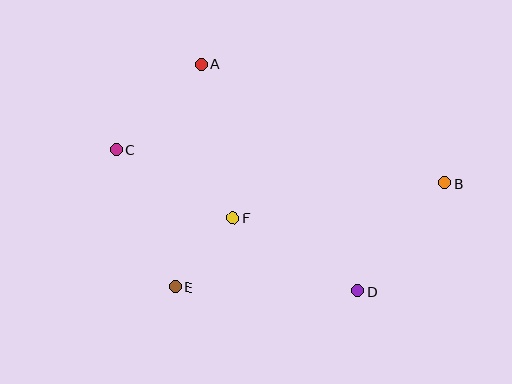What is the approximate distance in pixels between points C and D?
The distance between C and D is approximately 280 pixels.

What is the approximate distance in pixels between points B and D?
The distance between B and D is approximately 139 pixels.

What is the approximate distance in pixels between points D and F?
The distance between D and F is approximately 144 pixels.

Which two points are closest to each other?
Points E and F are closest to each other.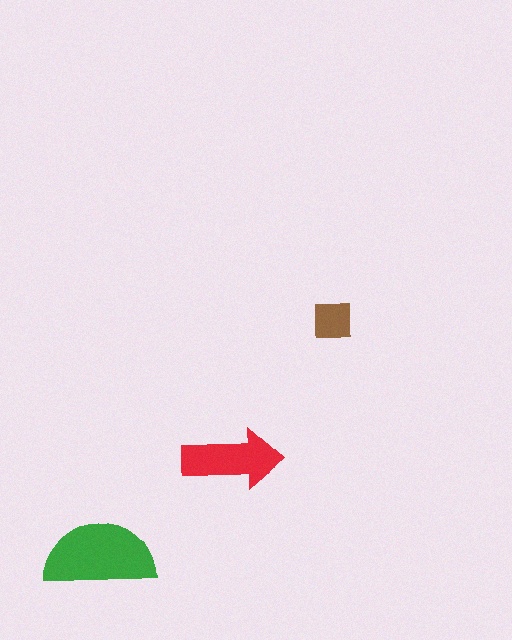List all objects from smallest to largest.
The brown square, the red arrow, the green semicircle.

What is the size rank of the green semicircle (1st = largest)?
1st.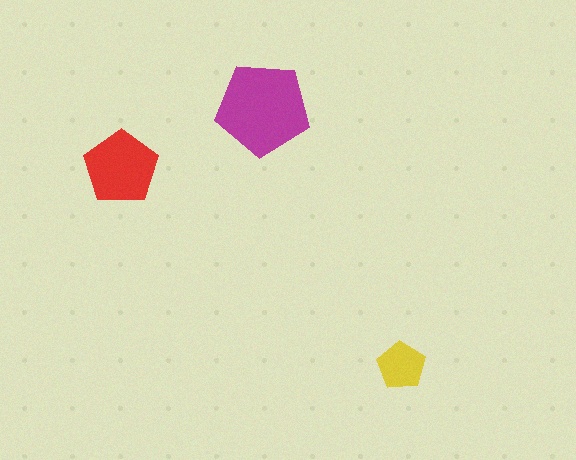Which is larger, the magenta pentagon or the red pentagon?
The magenta one.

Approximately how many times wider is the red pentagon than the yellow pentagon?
About 1.5 times wider.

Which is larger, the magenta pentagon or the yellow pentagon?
The magenta one.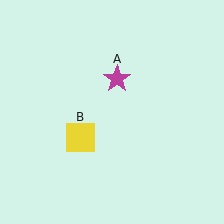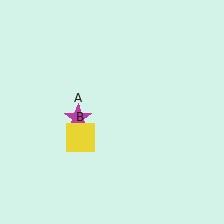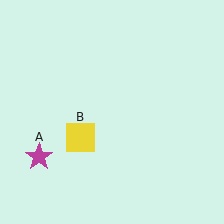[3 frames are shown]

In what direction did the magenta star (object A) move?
The magenta star (object A) moved down and to the left.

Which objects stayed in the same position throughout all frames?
Yellow square (object B) remained stationary.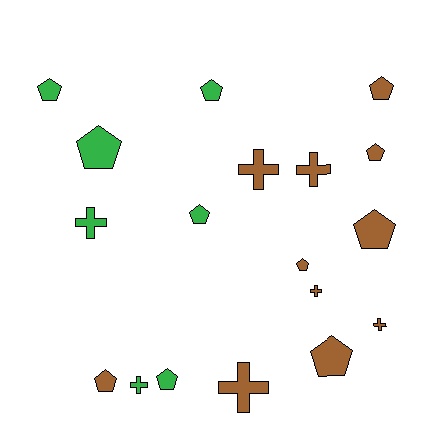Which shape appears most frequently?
Pentagon, with 11 objects.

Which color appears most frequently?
Brown, with 11 objects.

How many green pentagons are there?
There are 5 green pentagons.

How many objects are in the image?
There are 18 objects.